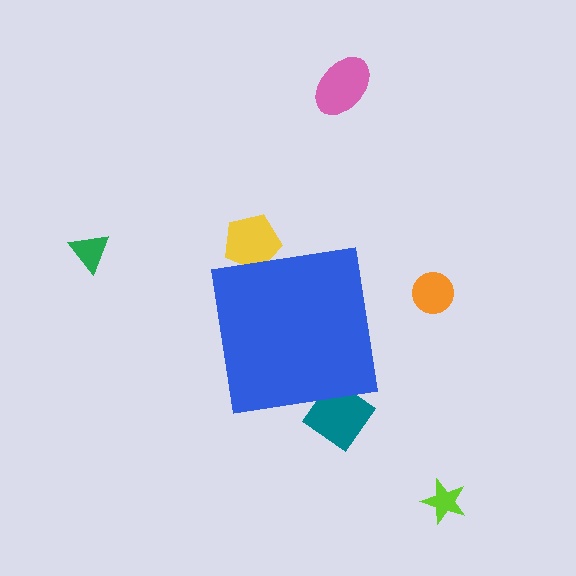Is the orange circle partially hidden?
No, the orange circle is fully visible.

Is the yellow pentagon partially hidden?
Yes, the yellow pentagon is partially hidden behind the blue square.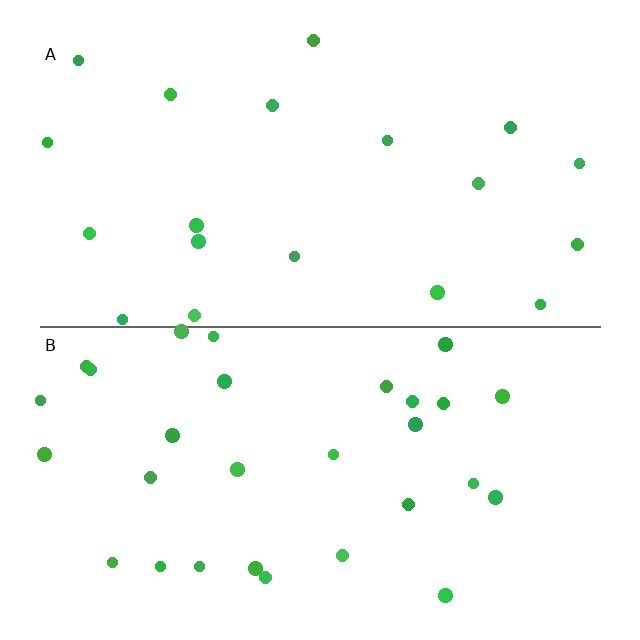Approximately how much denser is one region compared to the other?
Approximately 1.6× — region B over region A.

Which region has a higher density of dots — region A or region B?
B (the bottom).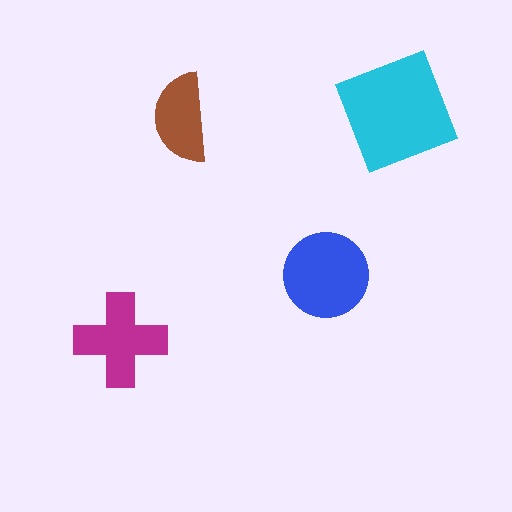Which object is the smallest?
The brown semicircle.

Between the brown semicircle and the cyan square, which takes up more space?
The cyan square.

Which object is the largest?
The cyan square.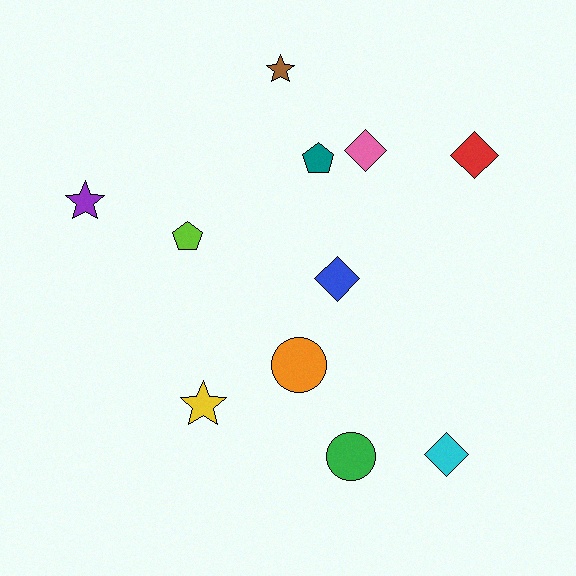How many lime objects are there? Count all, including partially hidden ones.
There is 1 lime object.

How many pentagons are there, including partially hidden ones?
There are 2 pentagons.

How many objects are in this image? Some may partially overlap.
There are 11 objects.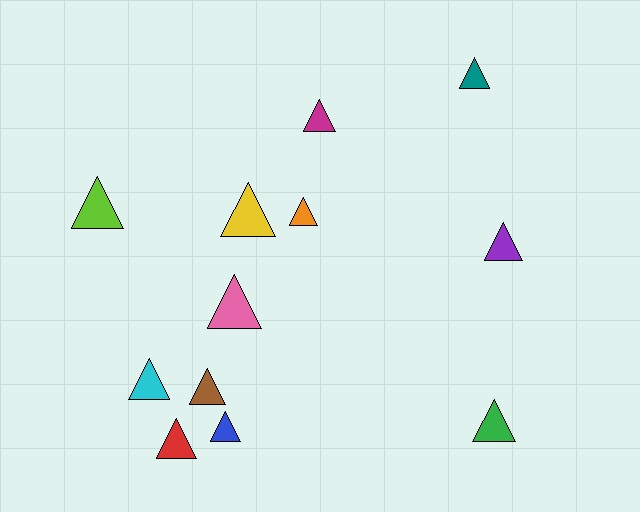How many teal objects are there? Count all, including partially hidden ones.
There is 1 teal object.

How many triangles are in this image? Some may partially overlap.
There are 12 triangles.